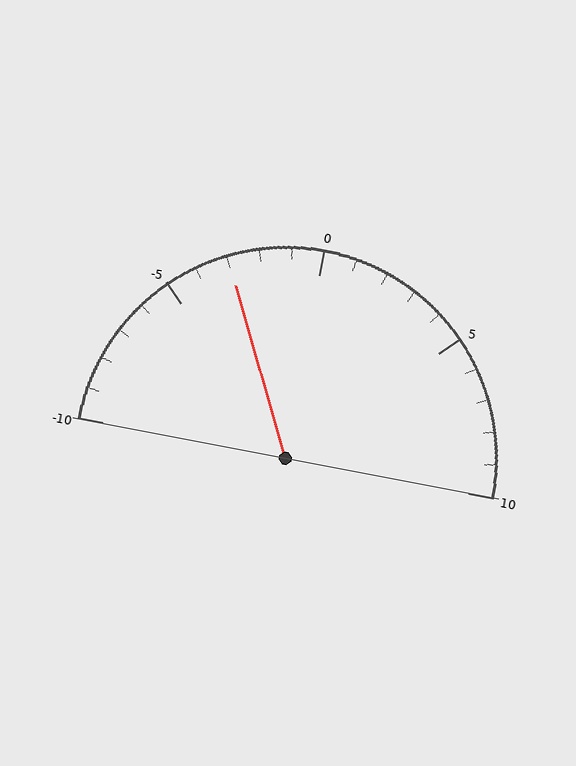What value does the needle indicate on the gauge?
The needle indicates approximately -3.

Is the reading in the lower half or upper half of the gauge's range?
The reading is in the lower half of the range (-10 to 10).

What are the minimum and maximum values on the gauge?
The gauge ranges from -10 to 10.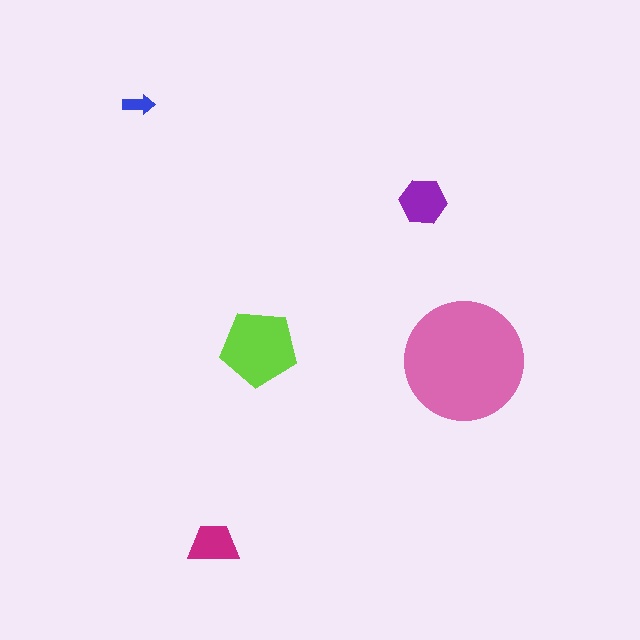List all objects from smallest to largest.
The blue arrow, the magenta trapezoid, the purple hexagon, the lime pentagon, the pink circle.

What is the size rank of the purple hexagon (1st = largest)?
3rd.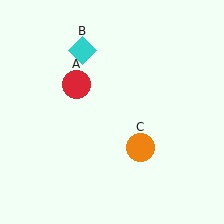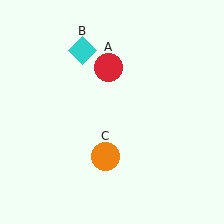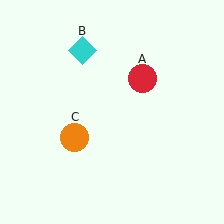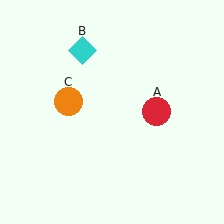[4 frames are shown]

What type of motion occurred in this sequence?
The red circle (object A), orange circle (object C) rotated clockwise around the center of the scene.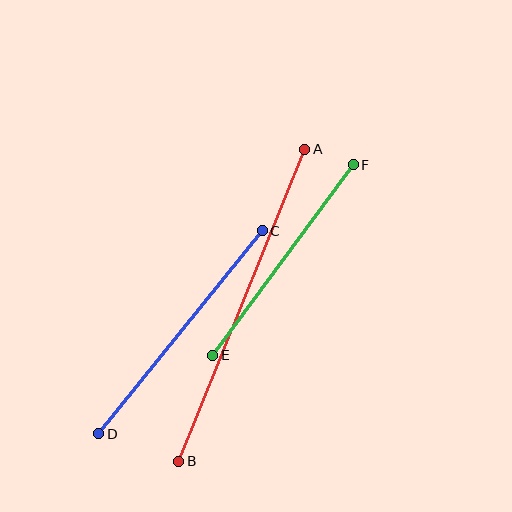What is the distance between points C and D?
The distance is approximately 261 pixels.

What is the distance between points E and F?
The distance is approximately 237 pixels.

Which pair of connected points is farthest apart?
Points A and B are farthest apart.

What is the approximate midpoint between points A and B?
The midpoint is at approximately (242, 305) pixels.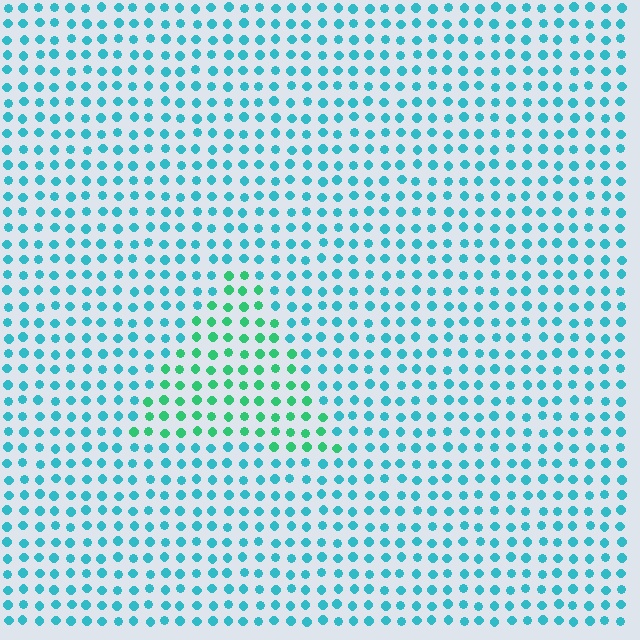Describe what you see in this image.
The image is filled with small cyan elements in a uniform arrangement. A triangle-shaped region is visible where the elements are tinted to a slightly different hue, forming a subtle color boundary.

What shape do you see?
I see a triangle.